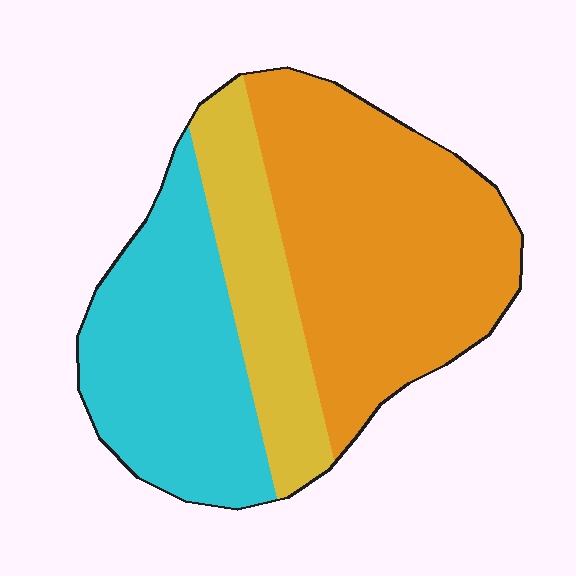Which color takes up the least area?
Yellow, at roughly 20%.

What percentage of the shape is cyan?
Cyan takes up between a sixth and a third of the shape.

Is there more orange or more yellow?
Orange.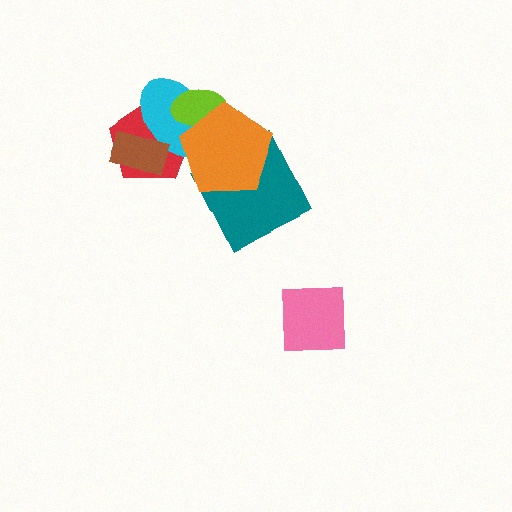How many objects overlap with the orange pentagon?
4 objects overlap with the orange pentagon.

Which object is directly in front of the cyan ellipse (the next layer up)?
The brown rectangle is directly in front of the cyan ellipse.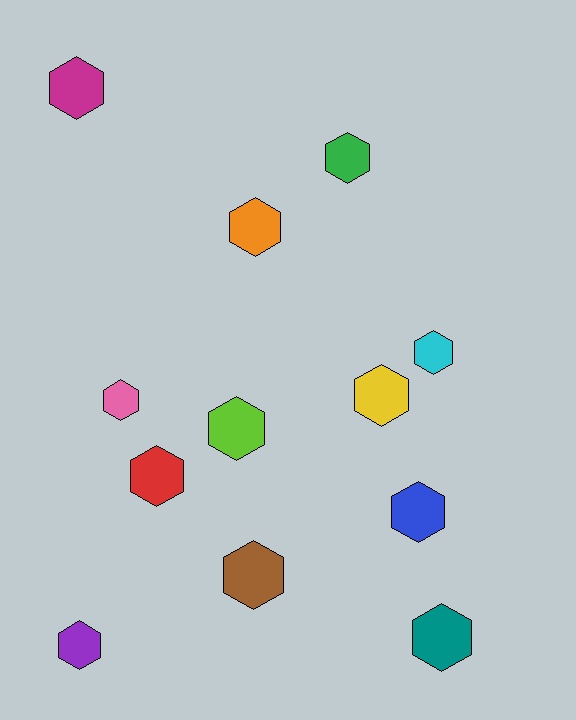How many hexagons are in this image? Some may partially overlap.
There are 12 hexagons.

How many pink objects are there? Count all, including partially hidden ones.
There is 1 pink object.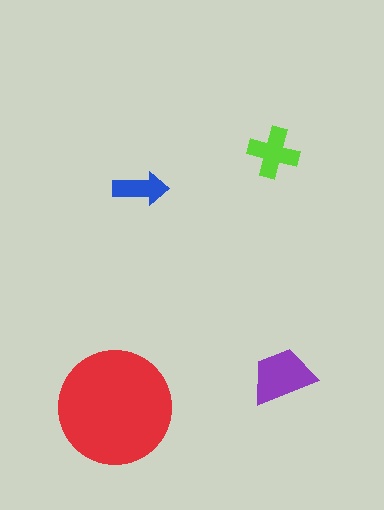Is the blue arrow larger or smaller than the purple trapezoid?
Smaller.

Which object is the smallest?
The blue arrow.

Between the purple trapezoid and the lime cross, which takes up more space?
The purple trapezoid.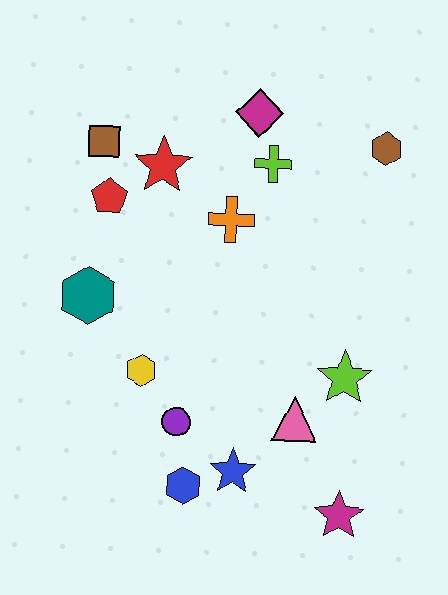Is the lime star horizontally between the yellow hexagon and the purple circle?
No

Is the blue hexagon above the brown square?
No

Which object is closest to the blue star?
The blue hexagon is closest to the blue star.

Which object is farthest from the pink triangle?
The brown square is farthest from the pink triangle.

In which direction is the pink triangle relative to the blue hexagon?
The pink triangle is to the right of the blue hexagon.